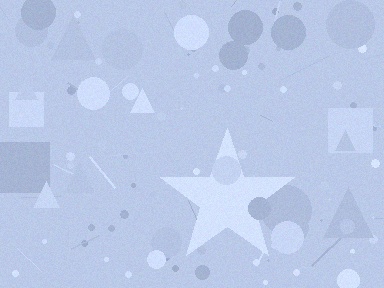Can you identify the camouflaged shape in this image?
The camouflaged shape is a star.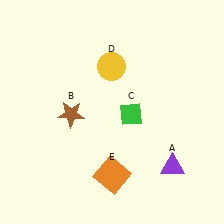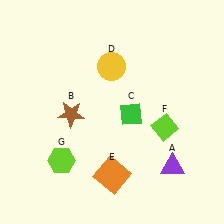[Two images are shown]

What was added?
A lime diamond (F), a lime hexagon (G) were added in Image 2.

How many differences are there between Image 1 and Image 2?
There are 2 differences between the two images.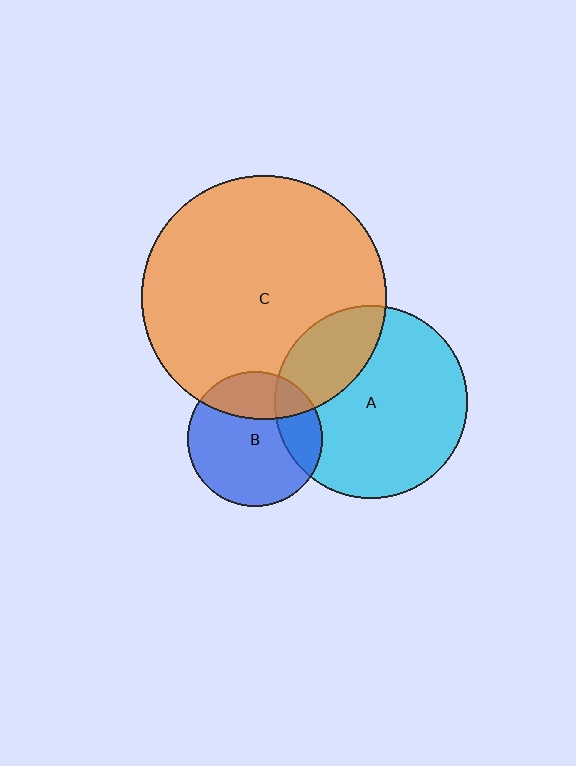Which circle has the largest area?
Circle C (orange).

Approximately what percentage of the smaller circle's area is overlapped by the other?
Approximately 20%.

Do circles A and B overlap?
Yes.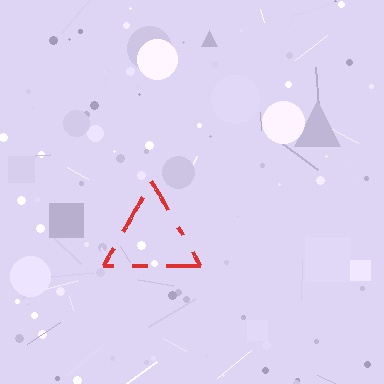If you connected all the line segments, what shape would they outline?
They would outline a triangle.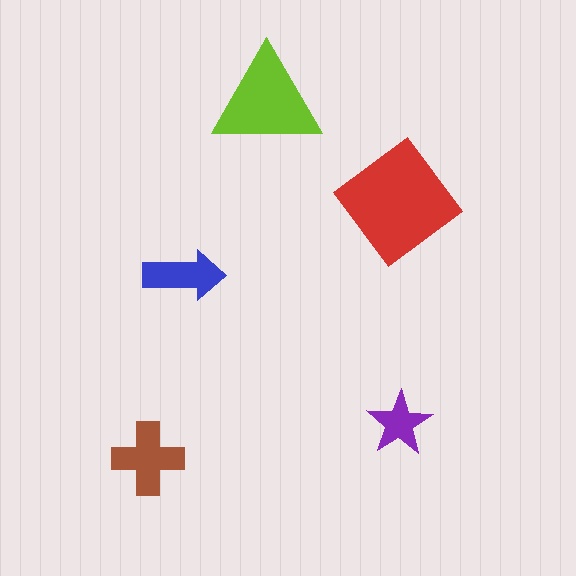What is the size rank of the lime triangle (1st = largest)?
2nd.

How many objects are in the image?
There are 5 objects in the image.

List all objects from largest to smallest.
The red diamond, the lime triangle, the brown cross, the blue arrow, the purple star.